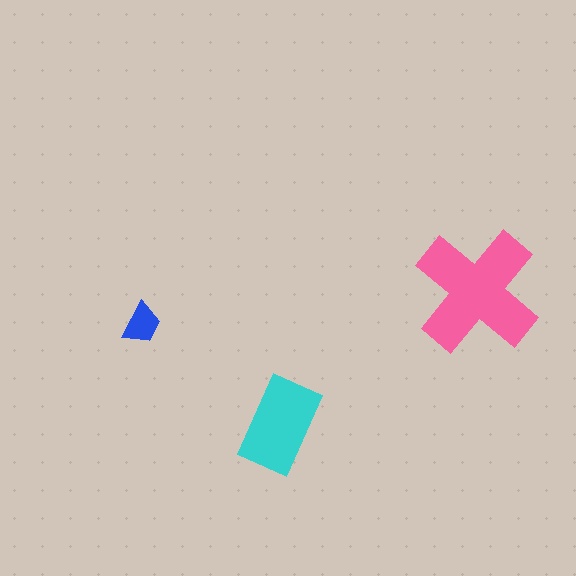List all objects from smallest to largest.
The blue trapezoid, the cyan rectangle, the pink cross.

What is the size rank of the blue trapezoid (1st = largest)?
3rd.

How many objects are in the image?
There are 3 objects in the image.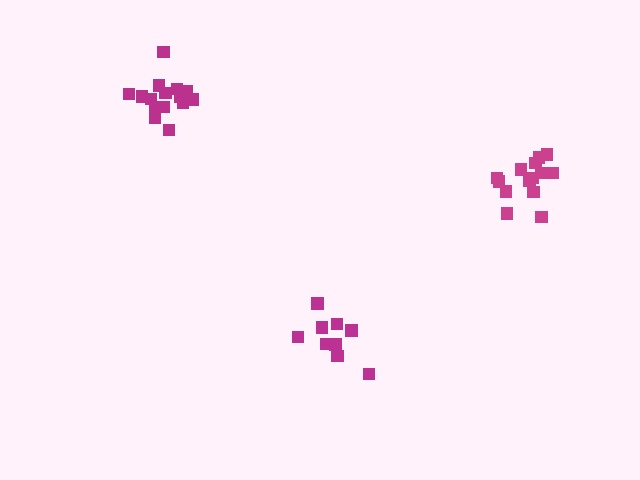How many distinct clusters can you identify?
There are 3 distinct clusters.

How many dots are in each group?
Group 1: 15 dots, Group 2: 9 dots, Group 3: 15 dots (39 total).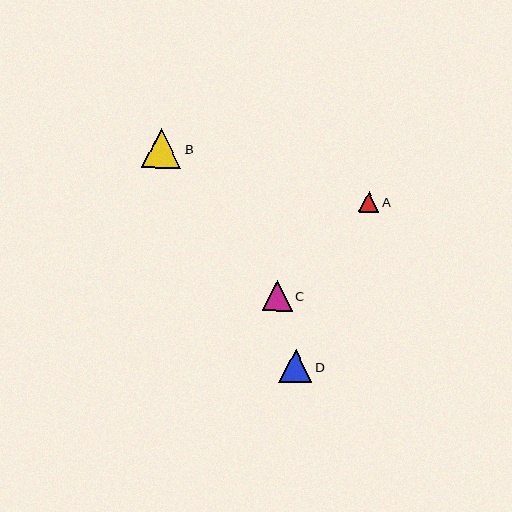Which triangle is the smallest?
Triangle A is the smallest with a size of approximately 20 pixels.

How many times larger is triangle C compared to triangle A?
Triangle C is approximately 1.5 times the size of triangle A.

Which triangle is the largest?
Triangle B is the largest with a size of approximately 39 pixels.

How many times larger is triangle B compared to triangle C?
Triangle B is approximately 1.3 times the size of triangle C.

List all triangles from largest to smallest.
From largest to smallest: B, D, C, A.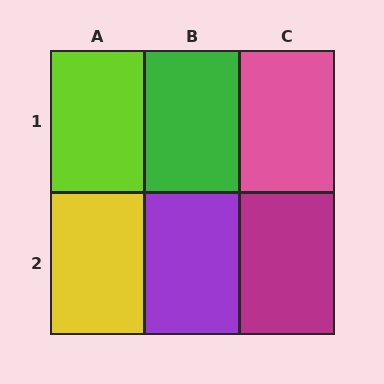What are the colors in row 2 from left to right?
Yellow, purple, magenta.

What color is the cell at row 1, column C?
Pink.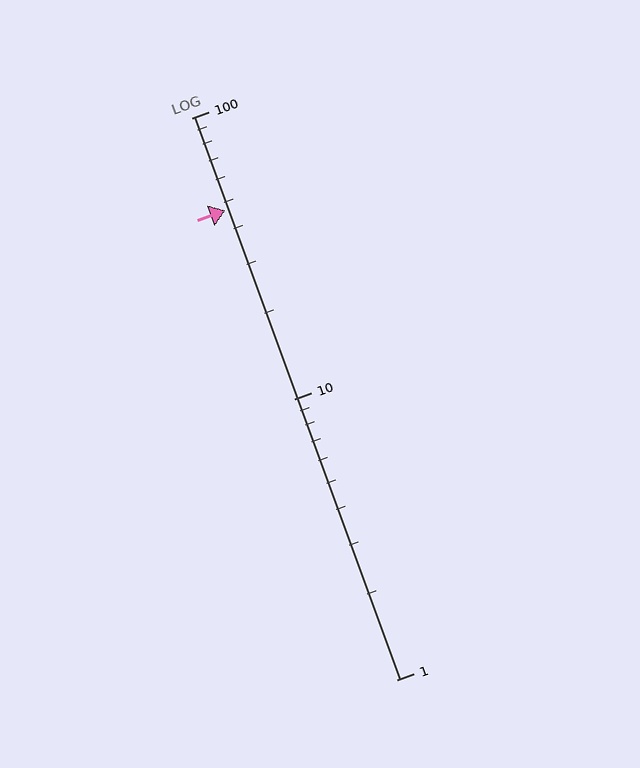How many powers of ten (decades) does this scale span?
The scale spans 2 decades, from 1 to 100.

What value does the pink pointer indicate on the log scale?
The pointer indicates approximately 47.